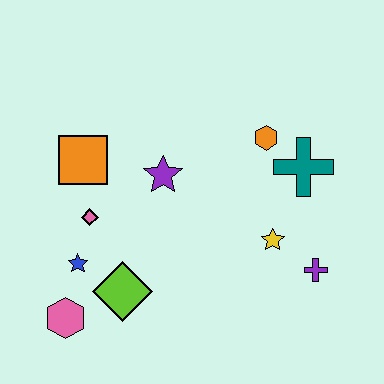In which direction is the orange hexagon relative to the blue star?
The orange hexagon is to the right of the blue star.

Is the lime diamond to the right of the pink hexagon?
Yes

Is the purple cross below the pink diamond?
Yes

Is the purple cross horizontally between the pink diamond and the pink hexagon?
No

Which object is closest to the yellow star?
The purple cross is closest to the yellow star.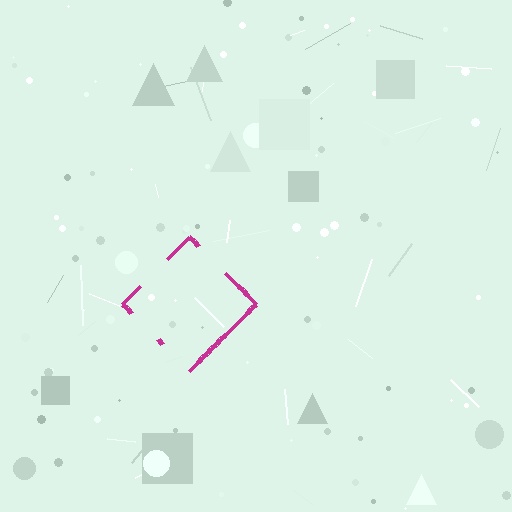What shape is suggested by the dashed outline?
The dashed outline suggests a diamond.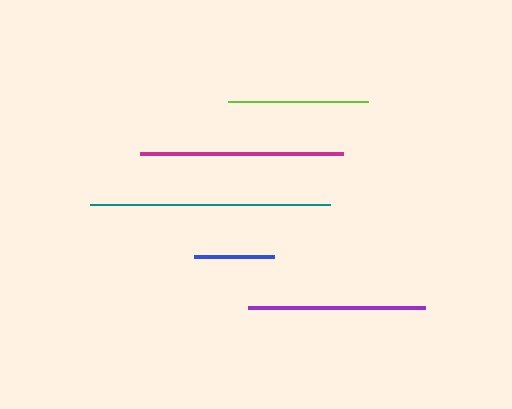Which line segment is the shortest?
The blue line is the shortest at approximately 80 pixels.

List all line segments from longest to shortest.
From longest to shortest: teal, magenta, purple, lime, blue.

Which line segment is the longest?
The teal line is the longest at approximately 240 pixels.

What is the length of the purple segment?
The purple segment is approximately 178 pixels long.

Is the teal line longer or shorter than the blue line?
The teal line is longer than the blue line.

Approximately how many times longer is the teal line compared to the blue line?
The teal line is approximately 3.0 times the length of the blue line.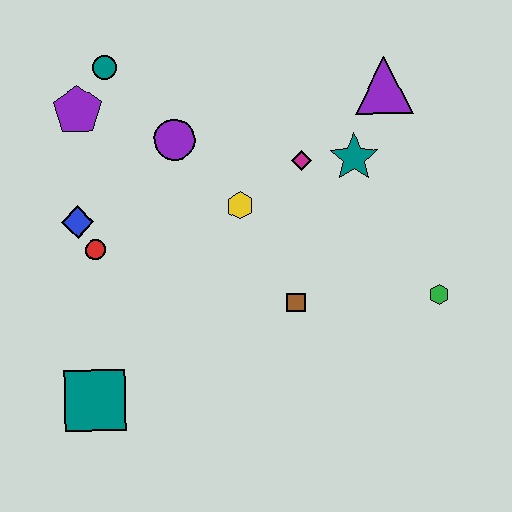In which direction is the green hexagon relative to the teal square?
The green hexagon is to the right of the teal square.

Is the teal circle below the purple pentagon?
No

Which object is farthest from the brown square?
The teal circle is farthest from the brown square.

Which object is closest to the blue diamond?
The red circle is closest to the blue diamond.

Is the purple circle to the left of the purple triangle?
Yes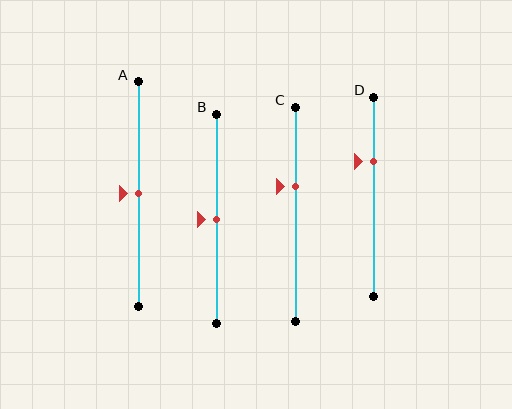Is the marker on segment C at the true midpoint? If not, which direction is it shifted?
No, the marker on segment C is shifted upward by about 13% of the segment length.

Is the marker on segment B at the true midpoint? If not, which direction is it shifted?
Yes, the marker on segment B is at the true midpoint.